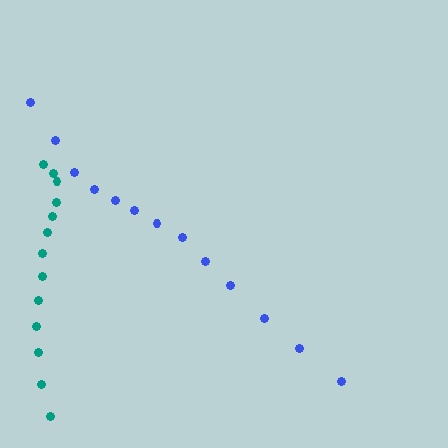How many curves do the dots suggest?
There are 2 distinct paths.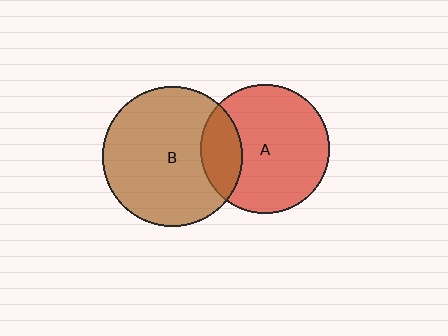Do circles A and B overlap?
Yes.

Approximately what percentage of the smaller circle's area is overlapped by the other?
Approximately 20%.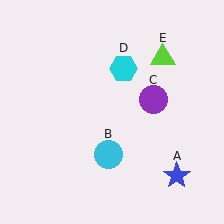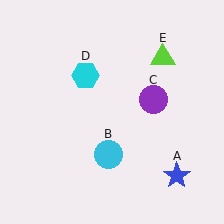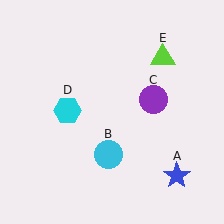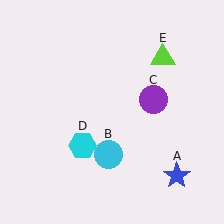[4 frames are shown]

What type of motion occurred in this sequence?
The cyan hexagon (object D) rotated counterclockwise around the center of the scene.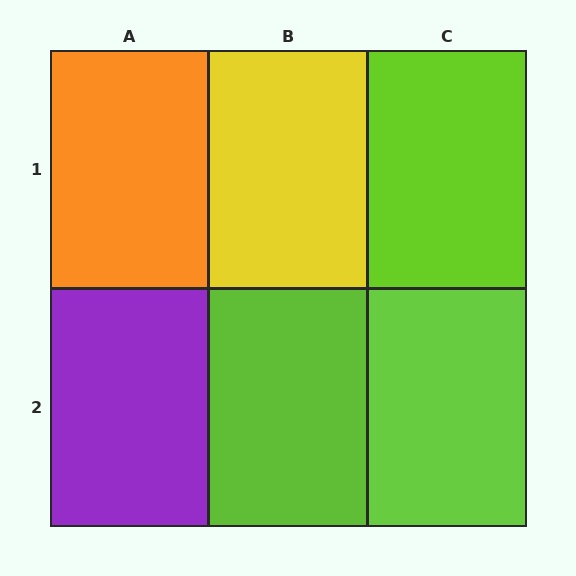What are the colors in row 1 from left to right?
Orange, yellow, lime.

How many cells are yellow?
1 cell is yellow.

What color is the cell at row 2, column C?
Lime.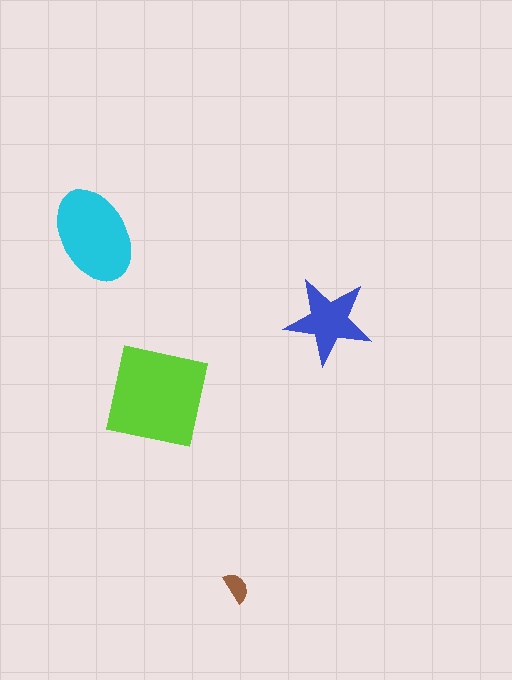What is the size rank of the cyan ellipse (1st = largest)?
2nd.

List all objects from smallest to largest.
The brown semicircle, the blue star, the cyan ellipse, the lime square.